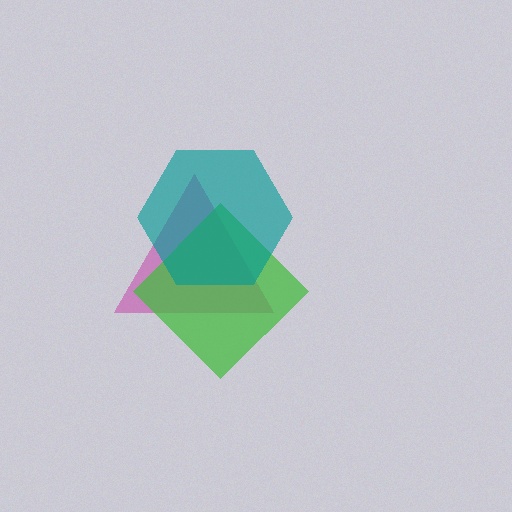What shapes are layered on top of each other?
The layered shapes are: a magenta triangle, a green diamond, a teal hexagon.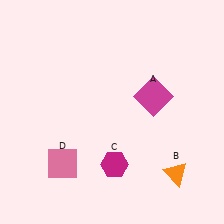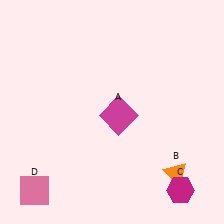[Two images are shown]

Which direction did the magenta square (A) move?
The magenta square (A) moved left.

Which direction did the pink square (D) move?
The pink square (D) moved left.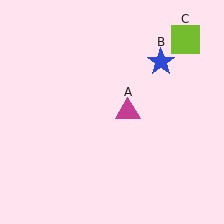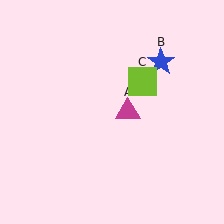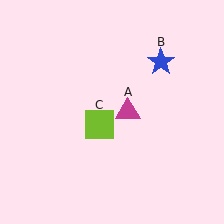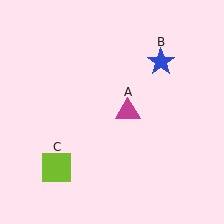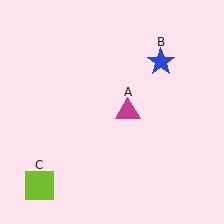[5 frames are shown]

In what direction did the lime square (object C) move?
The lime square (object C) moved down and to the left.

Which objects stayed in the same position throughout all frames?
Magenta triangle (object A) and blue star (object B) remained stationary.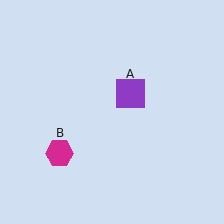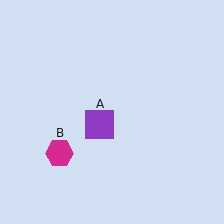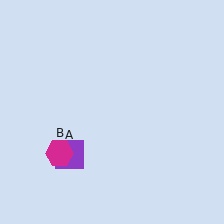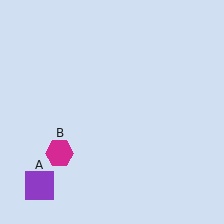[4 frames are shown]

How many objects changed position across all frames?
1 object changed position: purple square (object A).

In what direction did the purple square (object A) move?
The purple square (object A) moved down and to the left.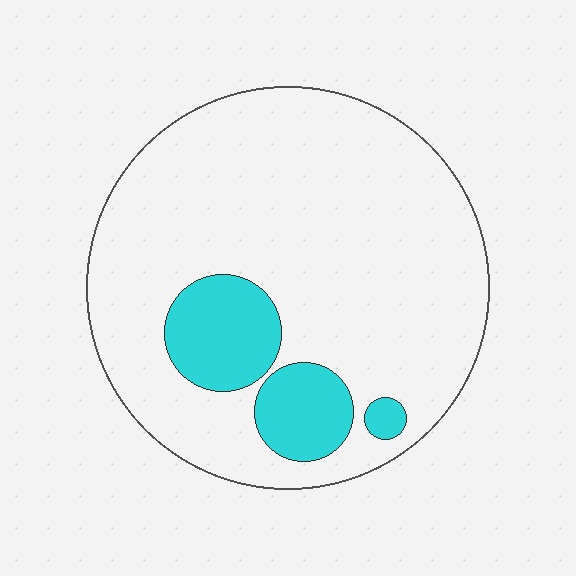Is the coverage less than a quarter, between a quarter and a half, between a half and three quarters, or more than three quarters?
Less than a quarter.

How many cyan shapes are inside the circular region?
3.